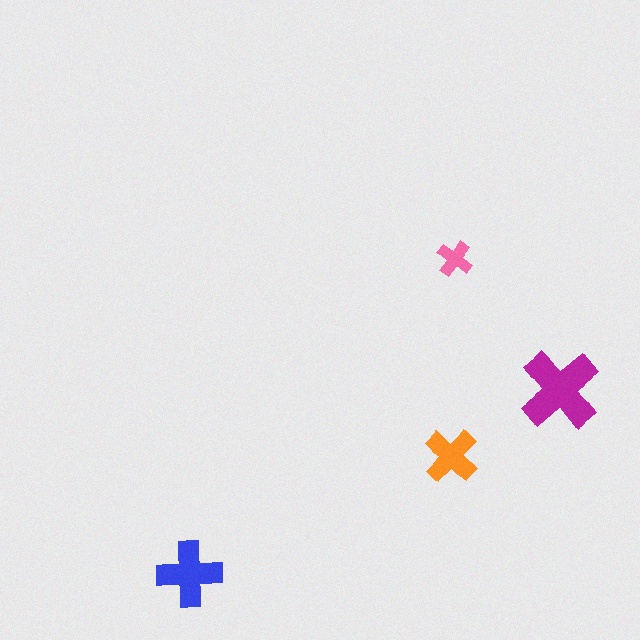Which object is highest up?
The pink cross is topmost.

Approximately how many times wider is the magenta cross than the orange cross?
About 1.5 times wider.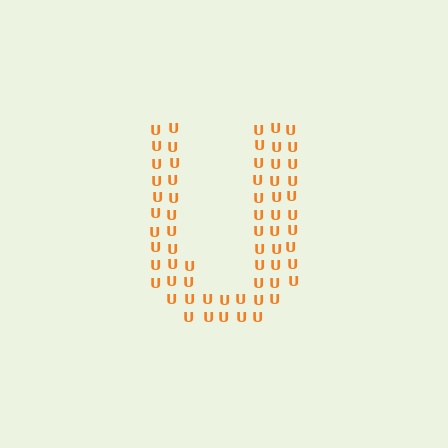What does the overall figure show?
The overall figure shows the letter U.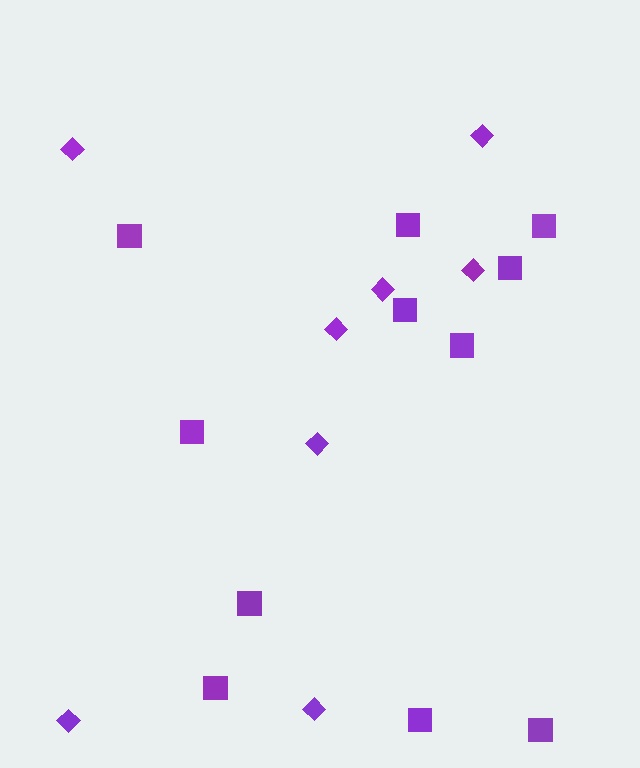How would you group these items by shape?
There are 2 groups: one group of squares (11) and one group of diamonds (8).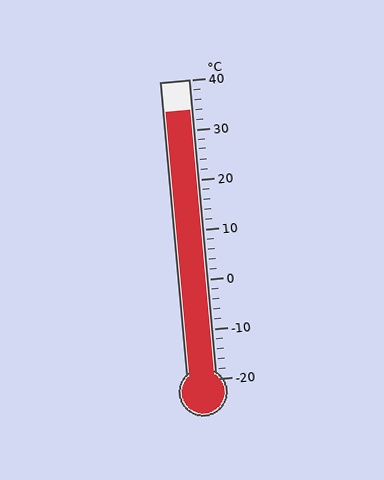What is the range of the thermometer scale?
The thermometer scale ranges from -20°C to 40°C.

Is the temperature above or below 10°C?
The temperature is above 10°C.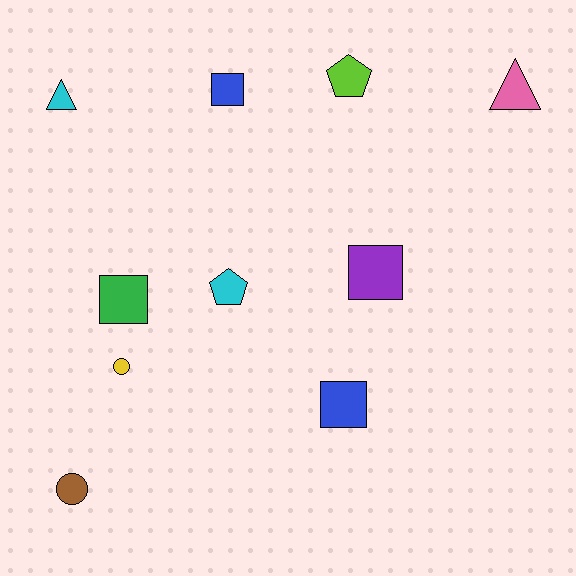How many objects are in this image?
There are 10 objects.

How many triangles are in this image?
There are 2 triangles.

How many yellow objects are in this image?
There is 1 yellow object.